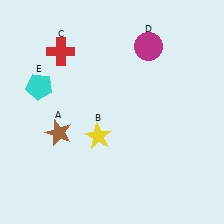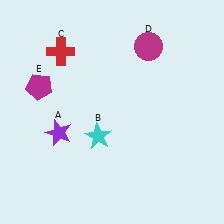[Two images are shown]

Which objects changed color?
A changed from brown to purple. B changed from yellow to cyan. E changed from cyan to magenta.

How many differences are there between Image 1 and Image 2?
There are 3 differences between the two images.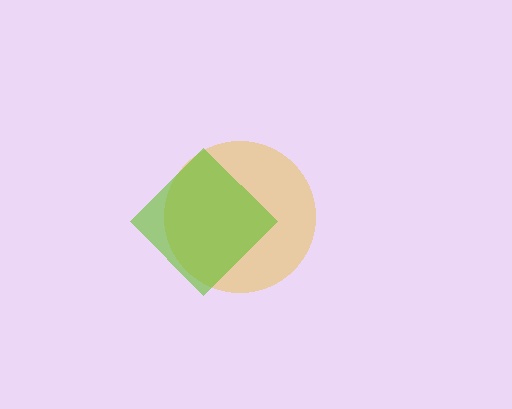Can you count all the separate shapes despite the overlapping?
Yes, there are 2 separate shapes.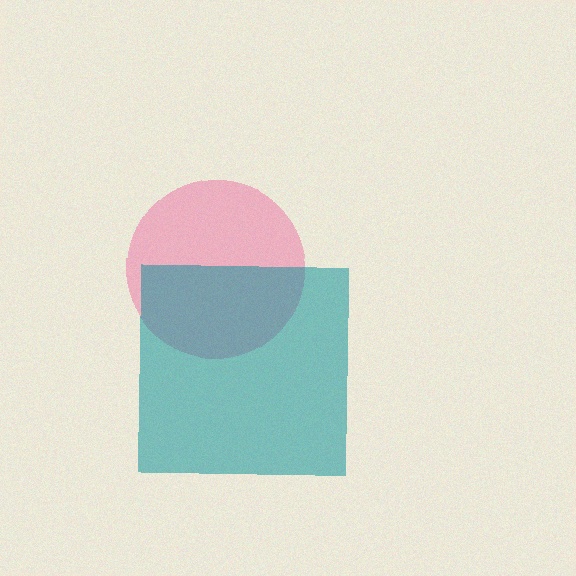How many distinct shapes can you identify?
There are 2 distinct shapes: a pink circle, a teal square.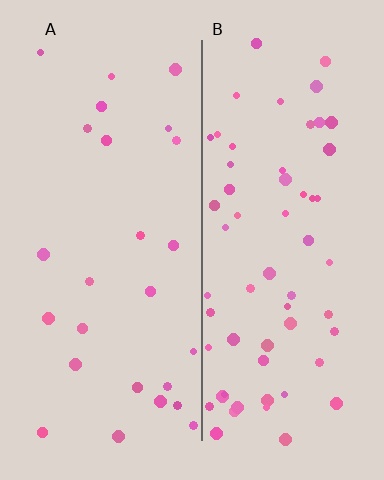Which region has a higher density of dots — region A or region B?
B (the right).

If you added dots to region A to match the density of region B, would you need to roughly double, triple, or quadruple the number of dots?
Approximately double.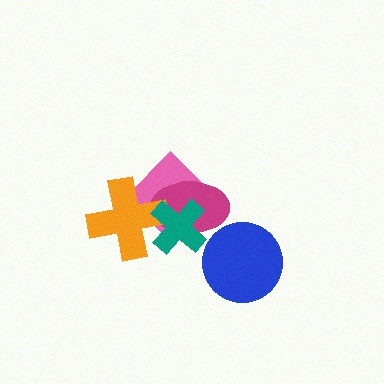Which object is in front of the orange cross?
The teal cross is in front of the orange cross.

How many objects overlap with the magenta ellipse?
3 objects overlap with the magenta ellipse.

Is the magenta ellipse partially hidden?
Yes, it is partially covered by another shape.